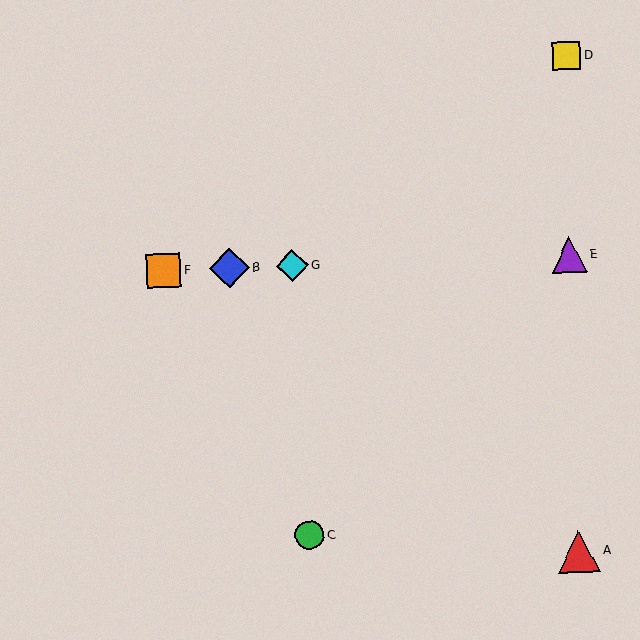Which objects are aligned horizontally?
Objects B, E, F, G are aligned horizontally.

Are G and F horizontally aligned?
Yes, both are at y≈266.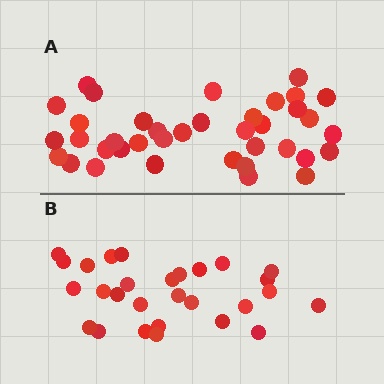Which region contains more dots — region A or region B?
Region A (the top region) has more dots.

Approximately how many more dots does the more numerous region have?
Region A has roughly 10 or so more dots than region B.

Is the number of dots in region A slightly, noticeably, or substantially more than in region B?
Region A has noticeably more, but not dramatically so. The ratio is roughly 1.4 to 1.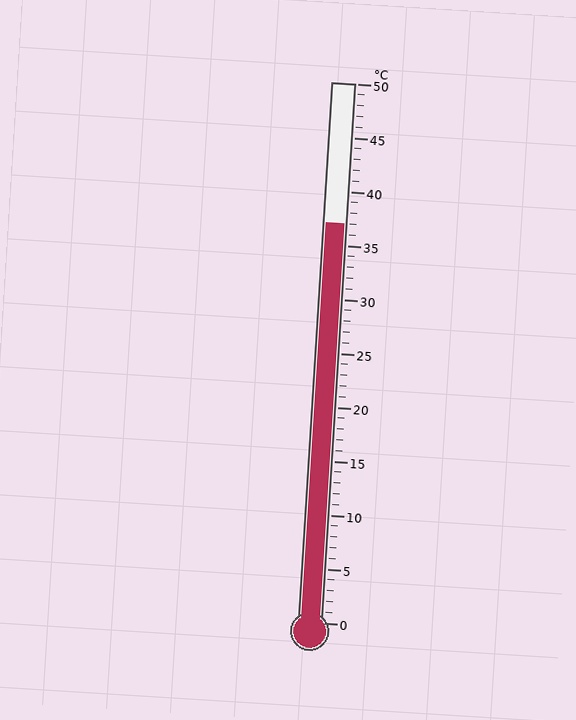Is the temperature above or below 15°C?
The temperature is above 15°C.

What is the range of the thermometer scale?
The thermometer scale ranges from 0°C to 50°C.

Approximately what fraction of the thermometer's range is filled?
The thermometer is filled to approximately 75% of its range.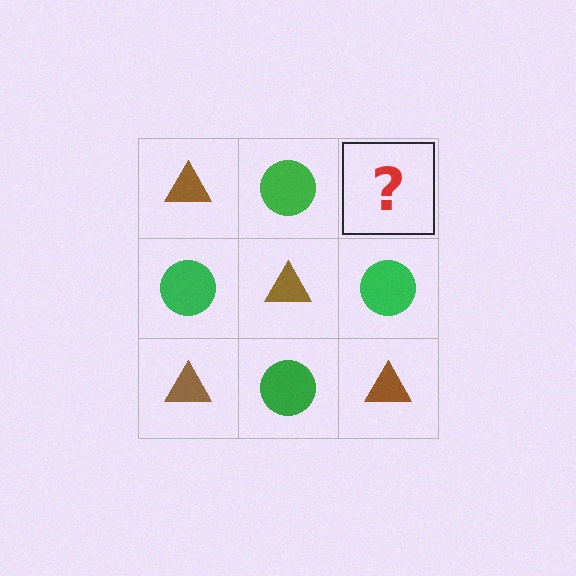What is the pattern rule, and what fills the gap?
The rule is that it alternates brown triangle and green circle in a checkerboard pattern. The gap should be filled with a brown triangle.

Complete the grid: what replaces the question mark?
The question mark should be replaced with a brown triangle.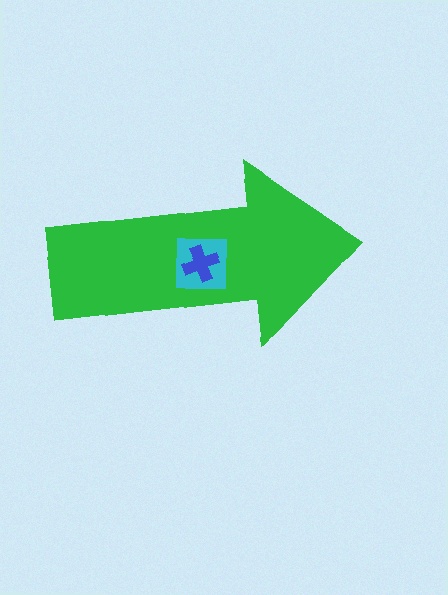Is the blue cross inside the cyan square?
Yes.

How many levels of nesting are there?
3.